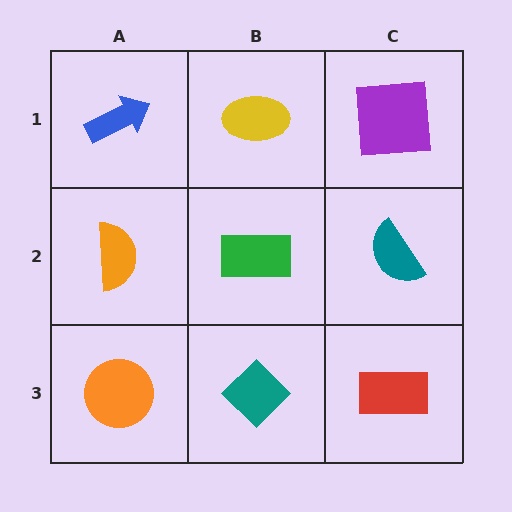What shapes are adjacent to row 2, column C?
A purple square (row 1, column C), a red rectangle (row 3, column C), a green rectangle (row 2, column B).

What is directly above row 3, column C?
A teal semicircle.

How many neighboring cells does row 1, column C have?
2.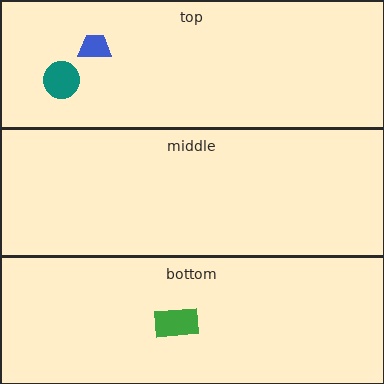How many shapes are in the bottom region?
1.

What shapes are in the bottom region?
The green rectangle.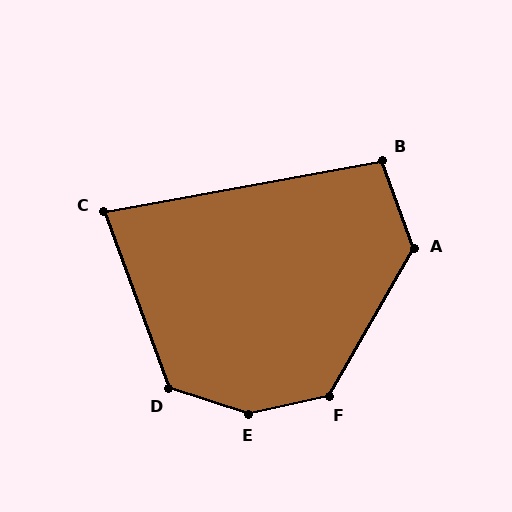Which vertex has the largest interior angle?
E, at approximately 150 degrees.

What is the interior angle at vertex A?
Approximately 130 degrees (obtuse).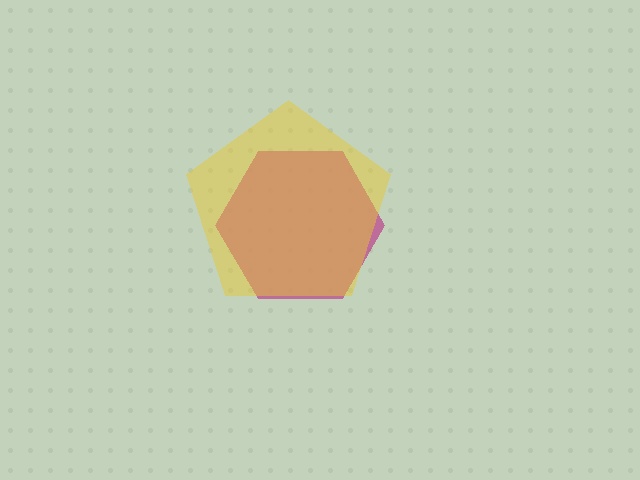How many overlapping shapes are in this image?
There are 2 overlapping shapes in the image.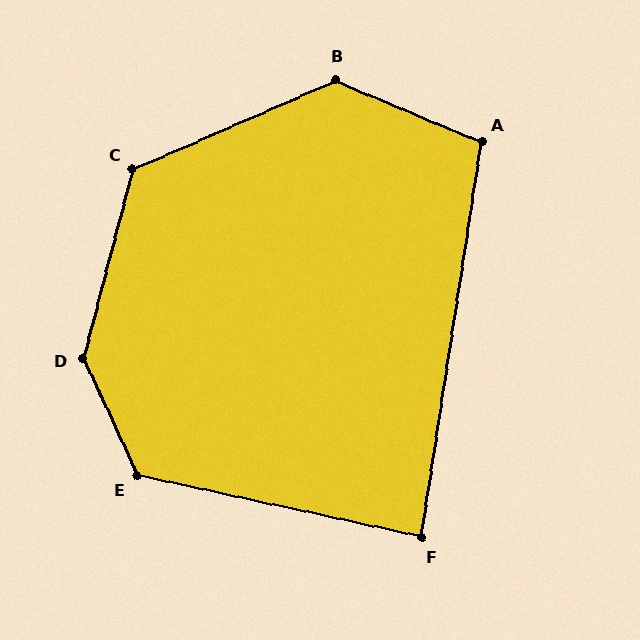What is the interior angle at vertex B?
Approximately 133 degrees (obtuse).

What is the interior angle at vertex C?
Approximately 129 degrees (obtuse).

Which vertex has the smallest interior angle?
F, at approximately 86 degrees.